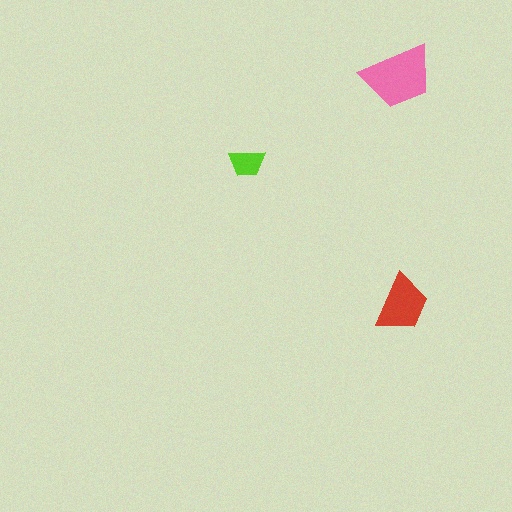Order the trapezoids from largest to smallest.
the pink one, the red one, the lime one.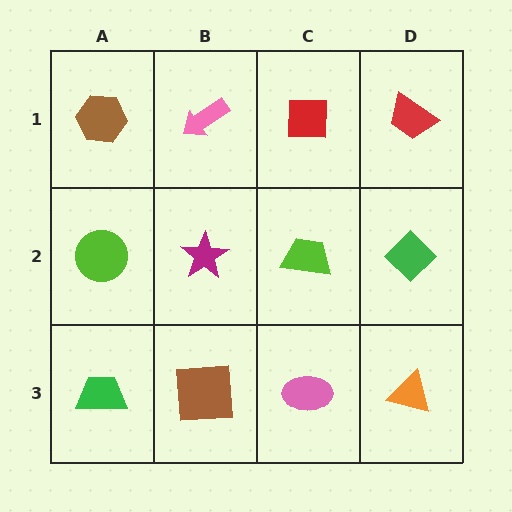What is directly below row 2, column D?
An orange triangle.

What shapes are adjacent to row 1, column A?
A lime circle (row 2, column A), a pink arrow (row 1, column B).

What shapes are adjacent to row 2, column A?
A brown hexagon (row 1, column A), a green trapezoid (row 3, column A), a magenta star (row 2, column B).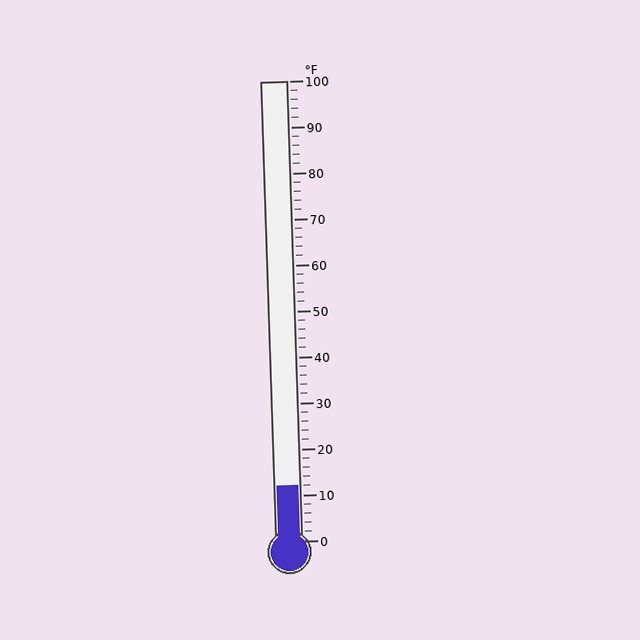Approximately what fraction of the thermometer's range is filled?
The thermometer is filled to approximately 10% of its range.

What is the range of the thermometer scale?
The thermometer scale ranges from 0°F to 100°F.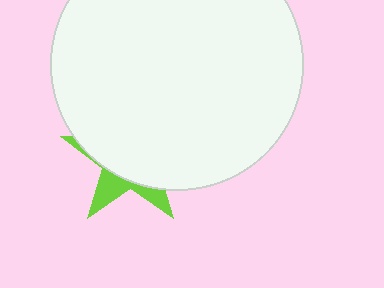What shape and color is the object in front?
The object in front is a white circle.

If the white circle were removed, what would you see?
You would see the complete lime star.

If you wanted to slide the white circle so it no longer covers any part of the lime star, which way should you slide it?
Slide it up — that is the most direct way to separate the two shapes.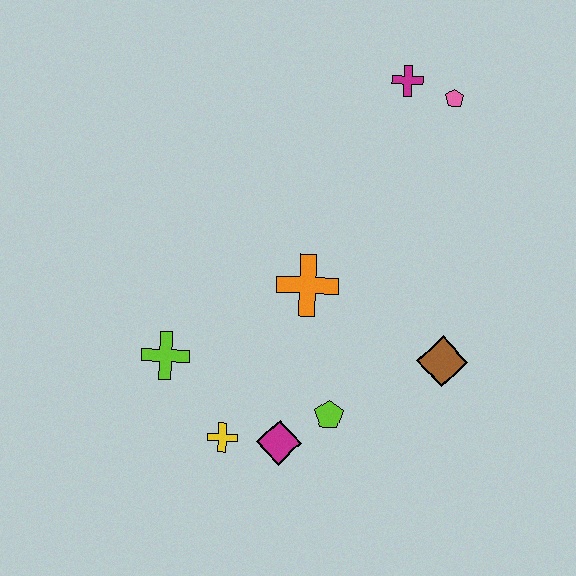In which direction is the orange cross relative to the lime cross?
The orange cross is to the right of the lime cross.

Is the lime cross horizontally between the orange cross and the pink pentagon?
No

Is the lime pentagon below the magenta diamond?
No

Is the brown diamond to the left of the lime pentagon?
No